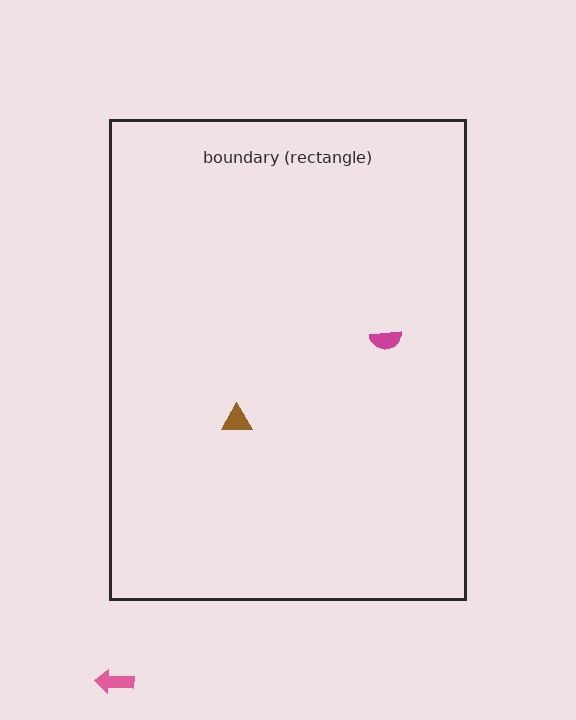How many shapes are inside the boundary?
2 inside, 1 outside.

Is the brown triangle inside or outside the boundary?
Inside.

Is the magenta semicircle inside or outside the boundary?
Inside.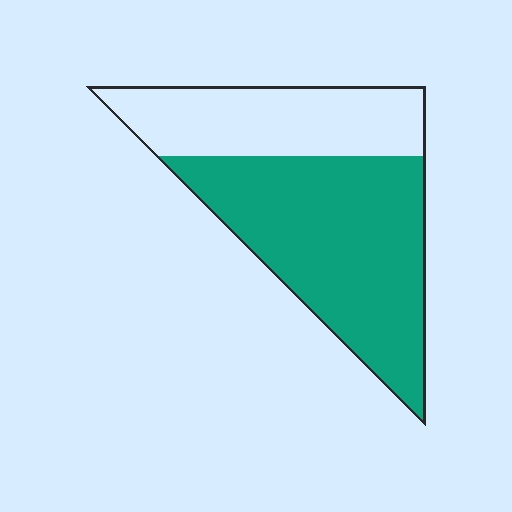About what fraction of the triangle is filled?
About five eighths (5/8).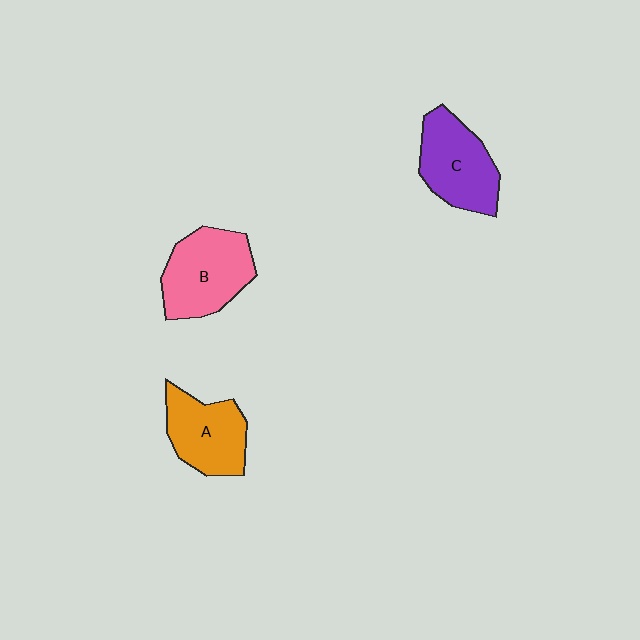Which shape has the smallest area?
Shape A (orange).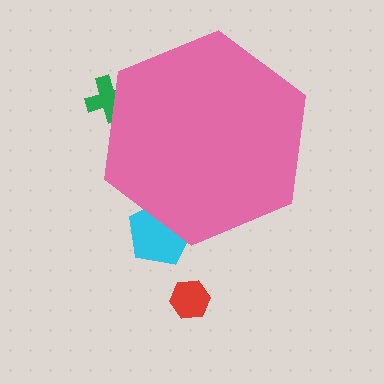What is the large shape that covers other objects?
A pink hexagon.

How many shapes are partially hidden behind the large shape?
2 shapes are partially hidden.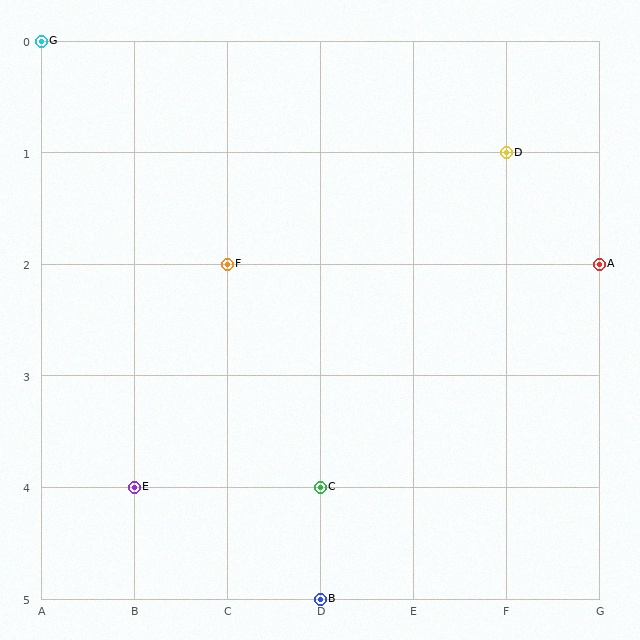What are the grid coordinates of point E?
Point E is at grid coordinates (B, 4).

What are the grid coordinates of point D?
Point D is at grid coordinates (F, 1).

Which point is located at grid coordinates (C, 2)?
Point F is at (C, 2).